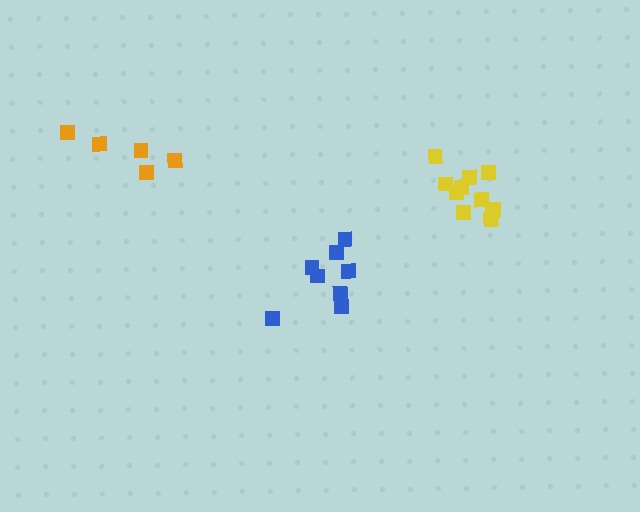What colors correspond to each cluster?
The clusters are colored: orange, blue, yellow.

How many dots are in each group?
Group 1: 5 dots, Group 2: 8 dots, Group 3: 11 dots (24 total).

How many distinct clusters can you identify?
There are 3 distinct clusters.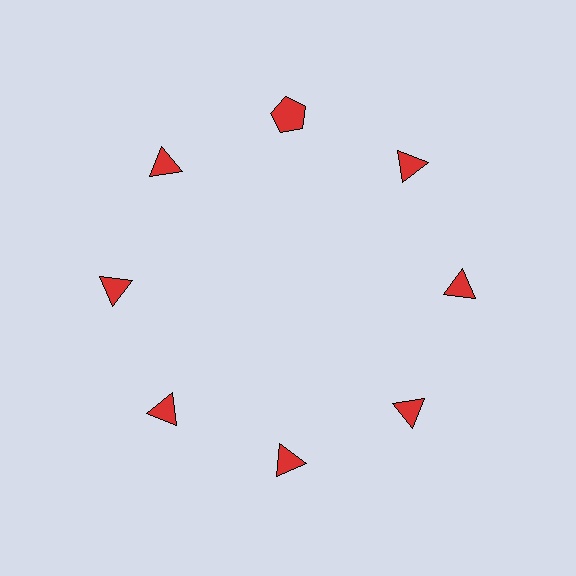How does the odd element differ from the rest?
It has a different shape: pentagon instead of triangle.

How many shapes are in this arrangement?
There are 8 shapes arranged in a ring pattern.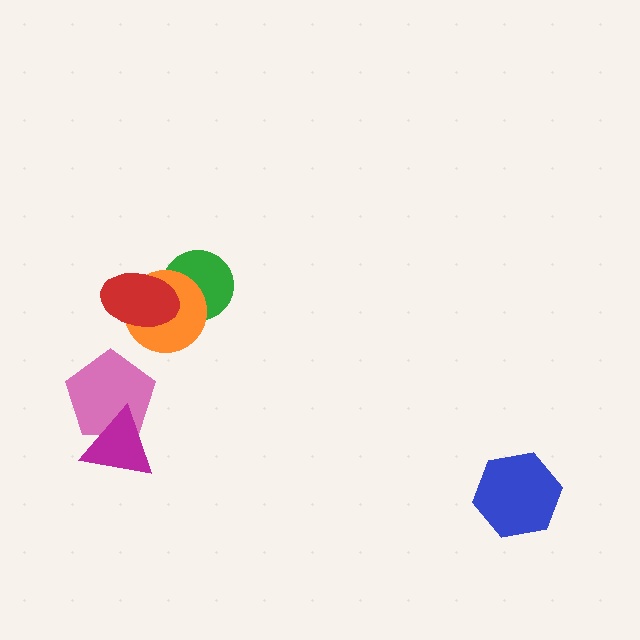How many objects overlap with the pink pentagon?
1 object overlaps with the pink pentagon.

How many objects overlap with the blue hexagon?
0 objects overlap with the blue hexagon.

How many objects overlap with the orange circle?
2 objects overlap with the orange circle.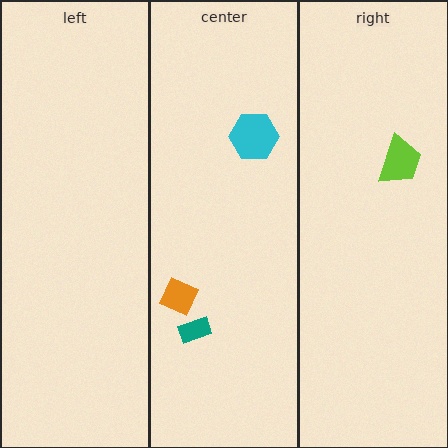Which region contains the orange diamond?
The center region.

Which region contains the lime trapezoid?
The right region.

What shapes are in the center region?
The orange diamond, the teal rectangle, the cyan hexagon.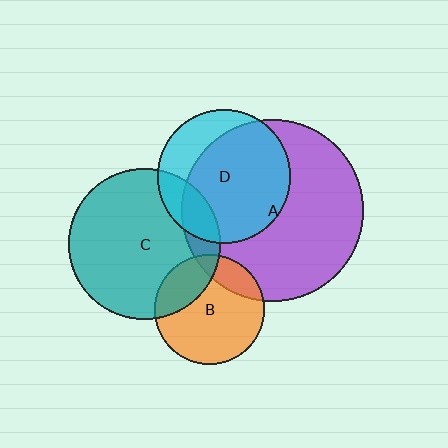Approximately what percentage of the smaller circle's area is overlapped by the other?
Approximately 70%.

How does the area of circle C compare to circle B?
Approximately 1.9 times.